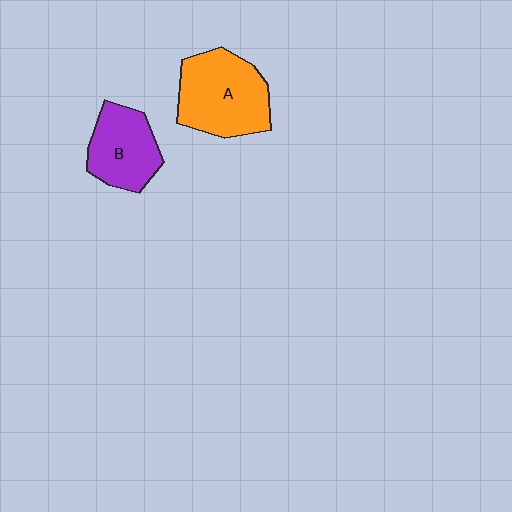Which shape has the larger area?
Shape A (orange).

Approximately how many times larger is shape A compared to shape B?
Approximately 1.4 times.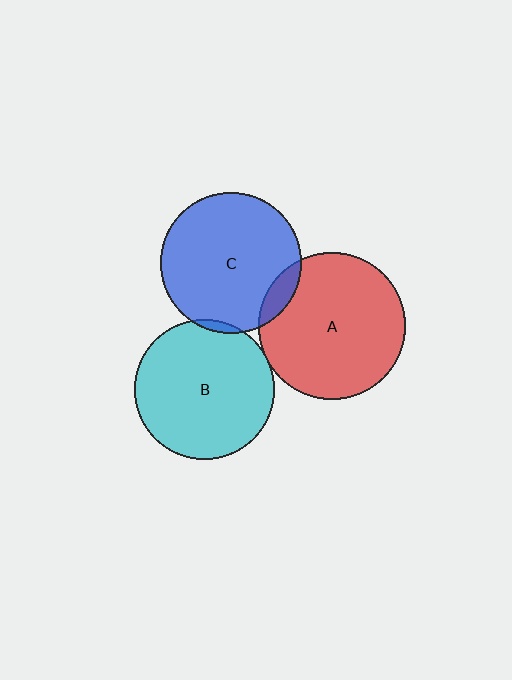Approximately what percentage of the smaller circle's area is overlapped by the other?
Approximately 5%.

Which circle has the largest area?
Circle A (red).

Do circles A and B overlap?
Yes.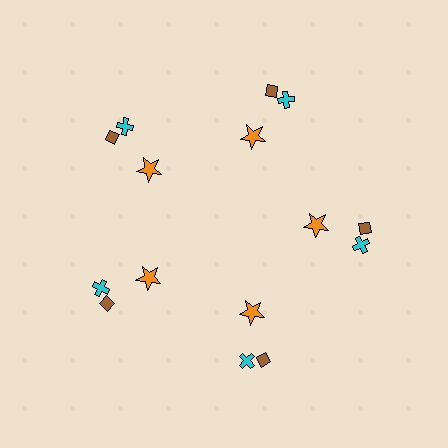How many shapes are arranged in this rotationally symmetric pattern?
There are 15 shapes, arranged in 5 groups of 3.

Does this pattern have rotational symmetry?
Yes, this pattern has 5-fold rotational symmetry. It looks the same after rotating 72 degrees around the center.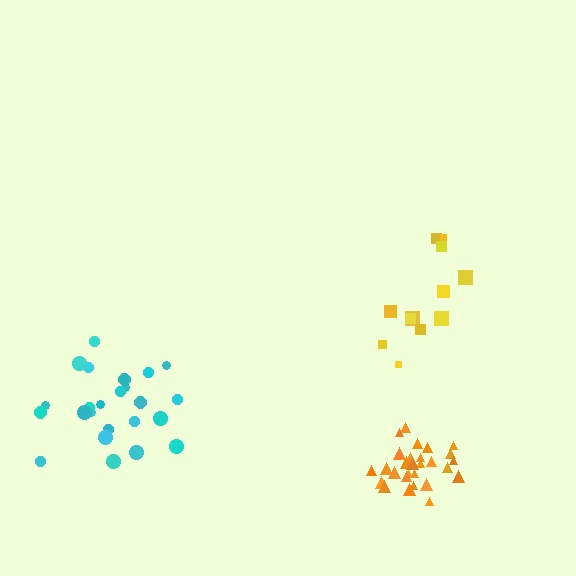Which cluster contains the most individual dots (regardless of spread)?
Orange (28).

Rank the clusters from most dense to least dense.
orange, cyan, yellow.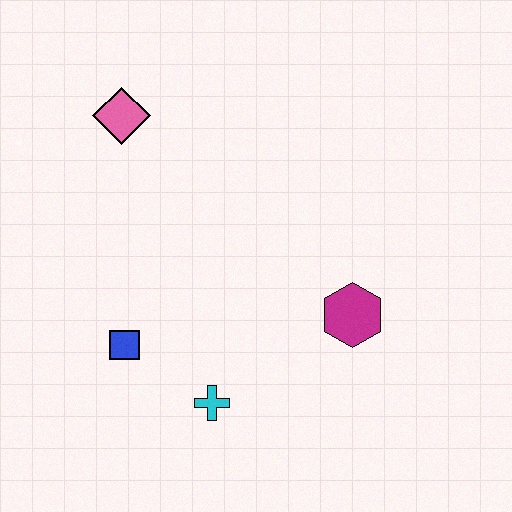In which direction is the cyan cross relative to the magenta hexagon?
The cyan cross is to the left of the magenta hexagon.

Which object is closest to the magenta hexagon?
The cyan cross is closest to the magenta hexagon.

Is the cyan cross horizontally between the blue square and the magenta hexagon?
Yes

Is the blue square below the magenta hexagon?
Yes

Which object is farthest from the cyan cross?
The pink diamond is farthest from the cyan cross.